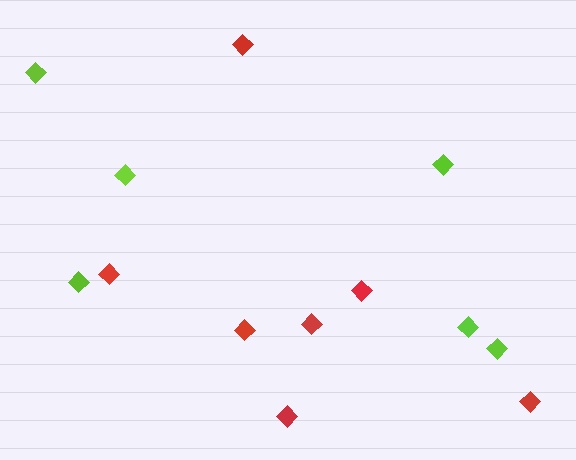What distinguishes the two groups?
There are 2 groups: one group of lime diamonds (6) and one group of red diamonds (7).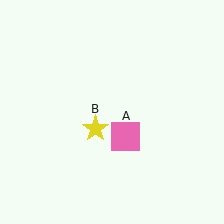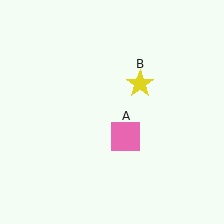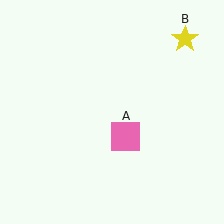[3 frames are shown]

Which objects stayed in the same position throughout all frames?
Pink square (object A) remained stationary.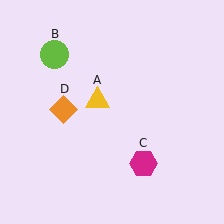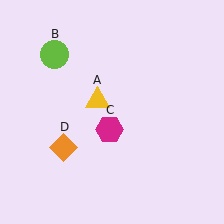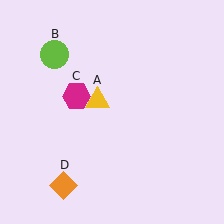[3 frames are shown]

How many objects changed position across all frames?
2 objects changed position: magenta hexagon (object C), orange diamond (object D).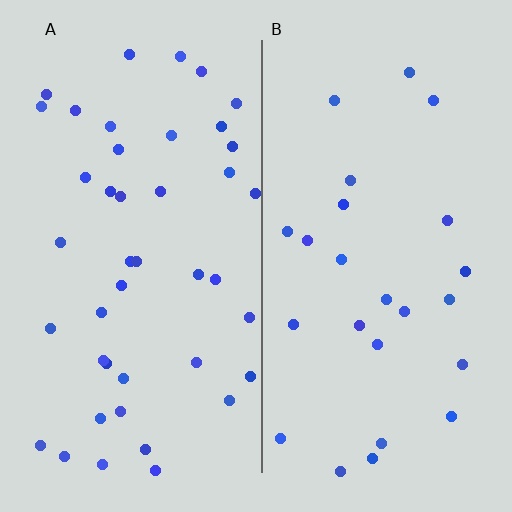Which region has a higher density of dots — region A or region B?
A (the left).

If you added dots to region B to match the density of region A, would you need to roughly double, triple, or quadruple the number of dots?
Approximately double.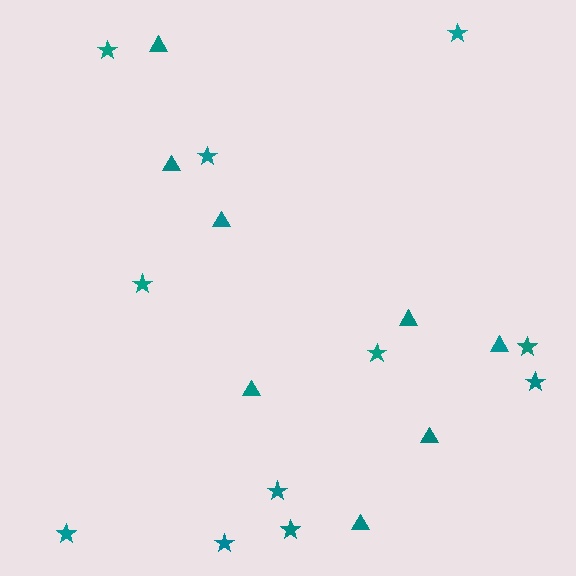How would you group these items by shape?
There are 2 groups: one group of triangles (8) and one group of stars (11).